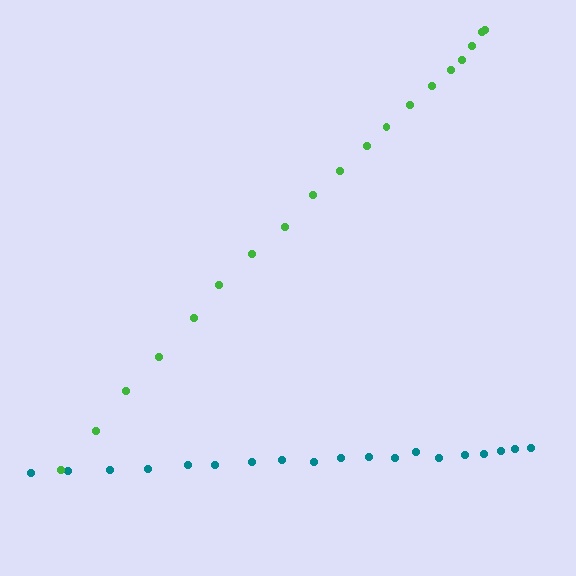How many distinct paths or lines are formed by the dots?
There are 2 distinct paths.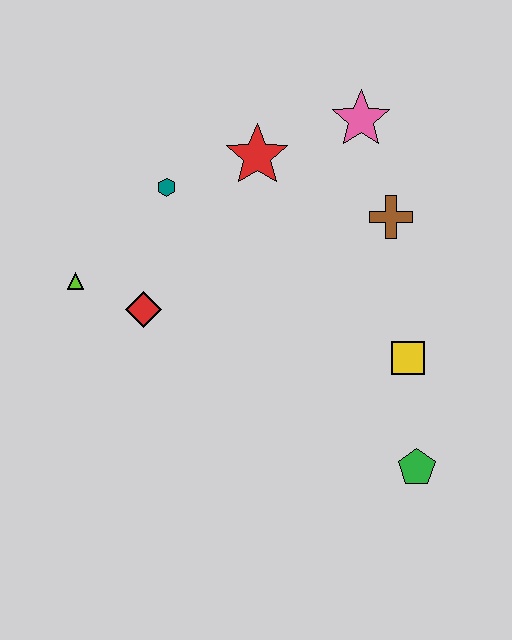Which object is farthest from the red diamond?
The green pentagon is farthest from the red diamond.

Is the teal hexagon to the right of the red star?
No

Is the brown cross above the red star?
No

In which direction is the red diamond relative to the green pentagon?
The red diamond is to the left of the green pentagon.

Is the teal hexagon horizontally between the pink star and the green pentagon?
No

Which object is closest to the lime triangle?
The red diamond is closest to the lime triangle.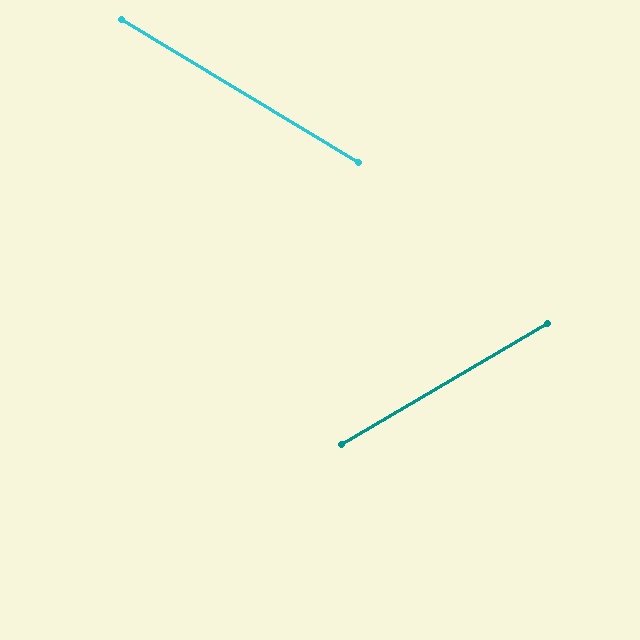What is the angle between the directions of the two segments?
Approximately 61 degrees.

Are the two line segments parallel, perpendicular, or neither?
Neither parallel nor perpendicular — they differ by about 61°.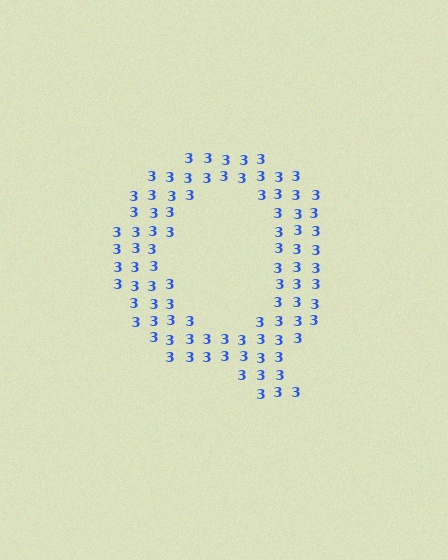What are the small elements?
The small elements are digit 3's.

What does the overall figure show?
The overall figure shows the letter Q.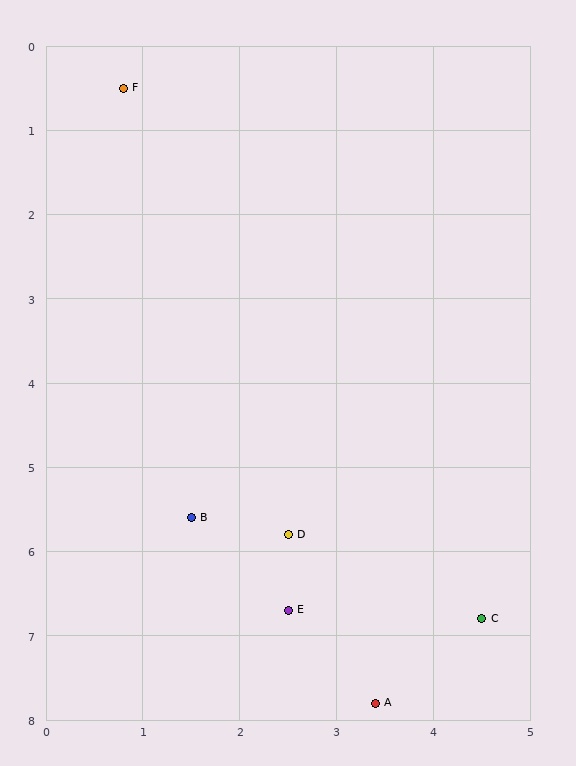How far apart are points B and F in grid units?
Points B and F are about 5.1 grid units apart.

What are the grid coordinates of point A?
Point A is at approximately (3.4, 7.8).